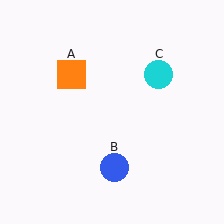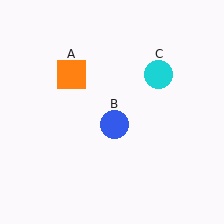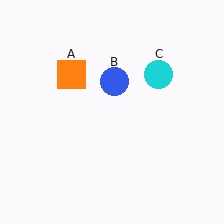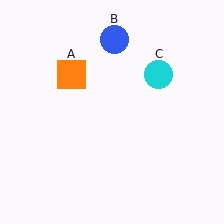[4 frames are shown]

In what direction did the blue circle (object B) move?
The blue circle (object B) moved up.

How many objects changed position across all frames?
1 object changed position: blue circle (object B).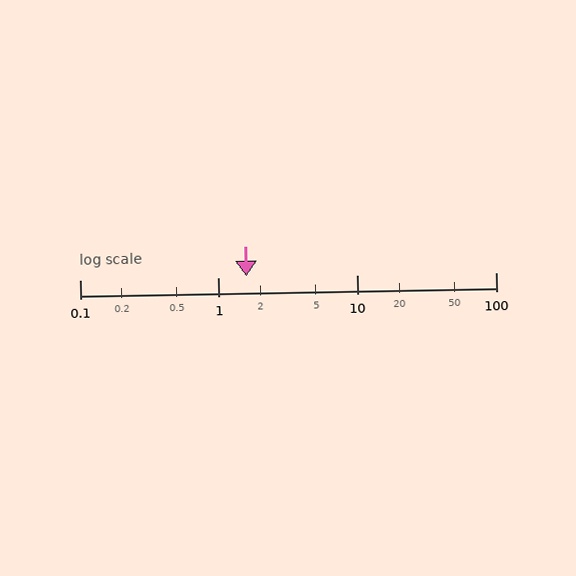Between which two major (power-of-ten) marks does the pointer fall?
The pointer is between 1 and 10.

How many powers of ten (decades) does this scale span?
The scale spans 3 decades, from 0.1 to 100.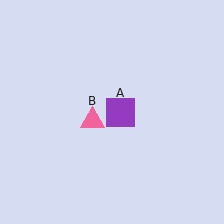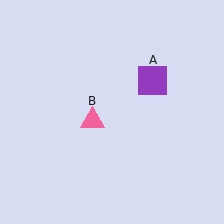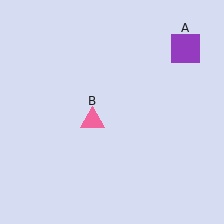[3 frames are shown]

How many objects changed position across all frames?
1 object changed position: purple square (object A).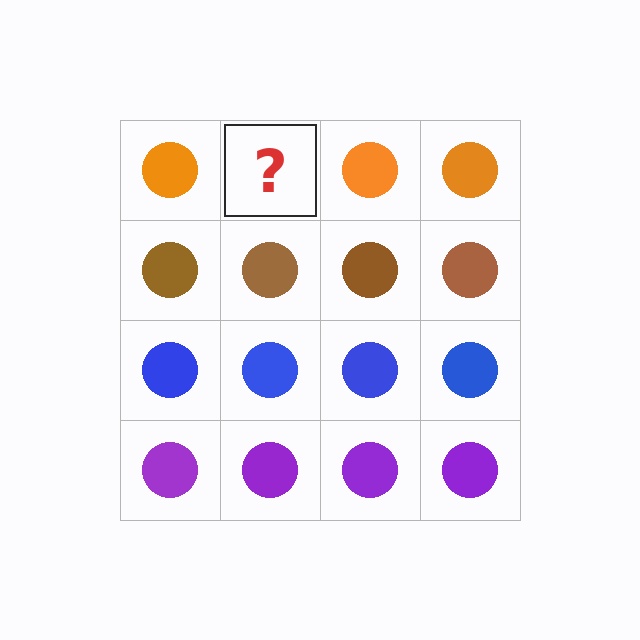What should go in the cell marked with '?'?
The missing cell should contain an orange circle.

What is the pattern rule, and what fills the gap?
The rule is that each row has a consistent color. The gap should be filled with an orange circle.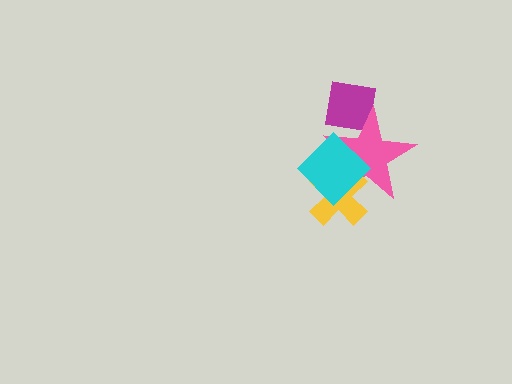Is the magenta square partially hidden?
Yes, it is partially covered by another shape.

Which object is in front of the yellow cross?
The cyan diamond is in front of the yellow cross.